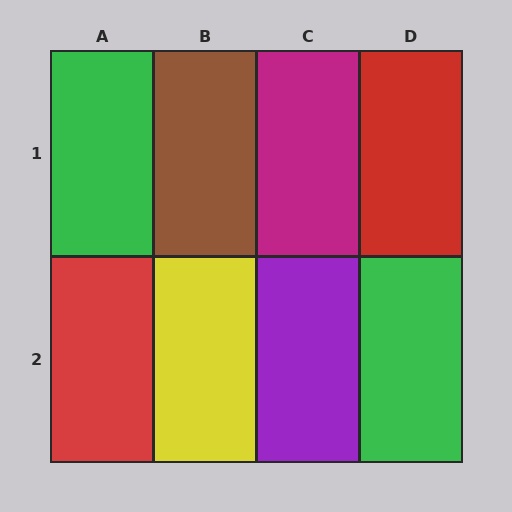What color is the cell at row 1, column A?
Green.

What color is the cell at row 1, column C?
Magenta.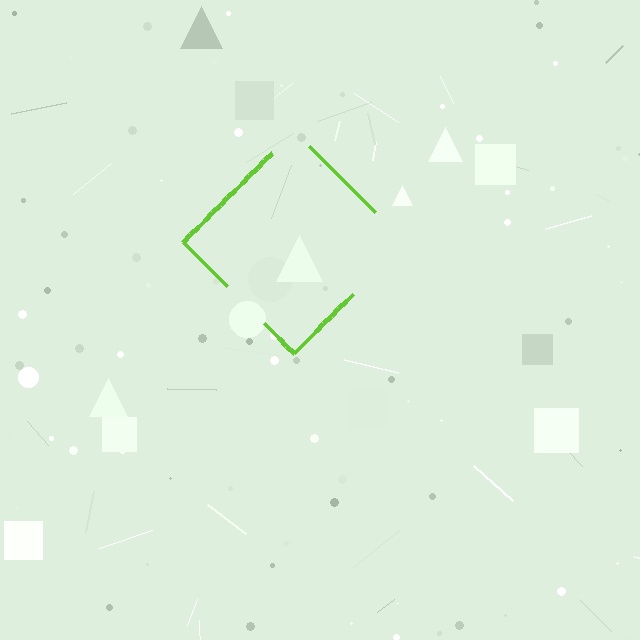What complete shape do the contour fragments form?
The contour fragments form a diamond.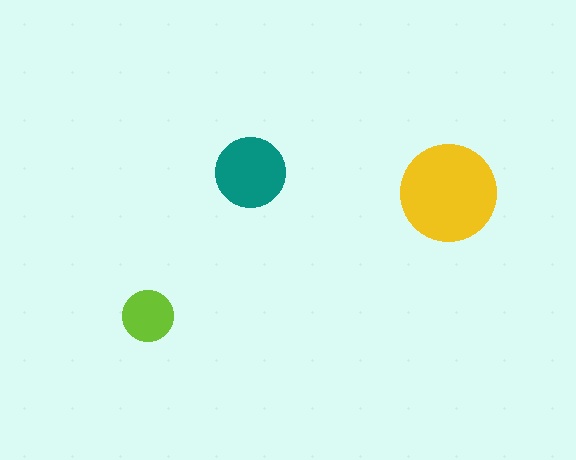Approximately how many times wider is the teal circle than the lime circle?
About 1.5 times wider.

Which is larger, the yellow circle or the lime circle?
The yellow one.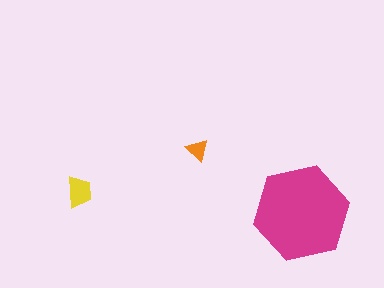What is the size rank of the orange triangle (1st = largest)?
3rd.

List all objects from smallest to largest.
The orange triangle, the yellow trapezoid, the magenta hexagon.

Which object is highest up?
The orange triangle is topmost.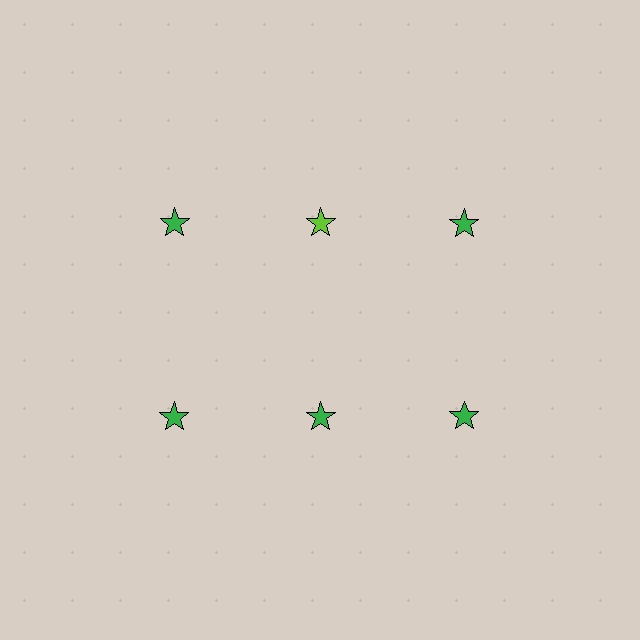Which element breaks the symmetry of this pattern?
The lime star in the top row, second from left column breaks the symmetry. All other shapes are green stars.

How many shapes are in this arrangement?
There are 6 shapes arranged in a grid pattern.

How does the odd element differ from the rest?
It has a different color: lime instead of green.